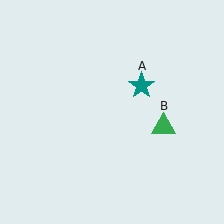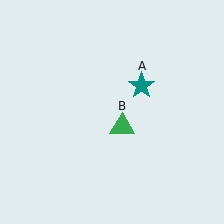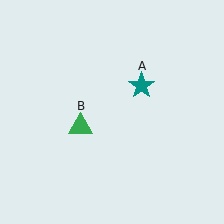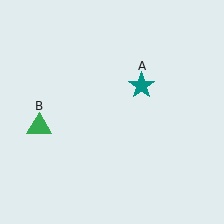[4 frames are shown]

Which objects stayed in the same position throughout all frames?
Teal star (object A) remained stationary.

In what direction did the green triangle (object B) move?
The green triangle (object B) moved left.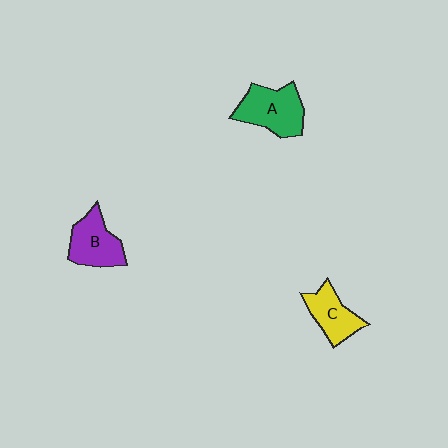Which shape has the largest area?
Shape A (green).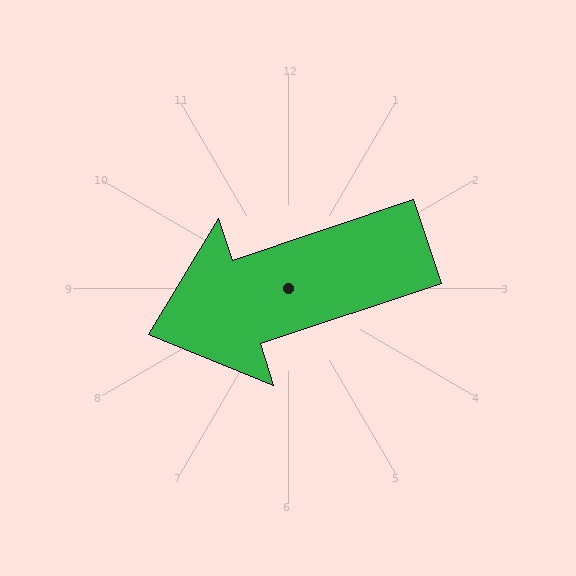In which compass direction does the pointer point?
West.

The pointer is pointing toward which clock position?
Roughly 8 o'clock.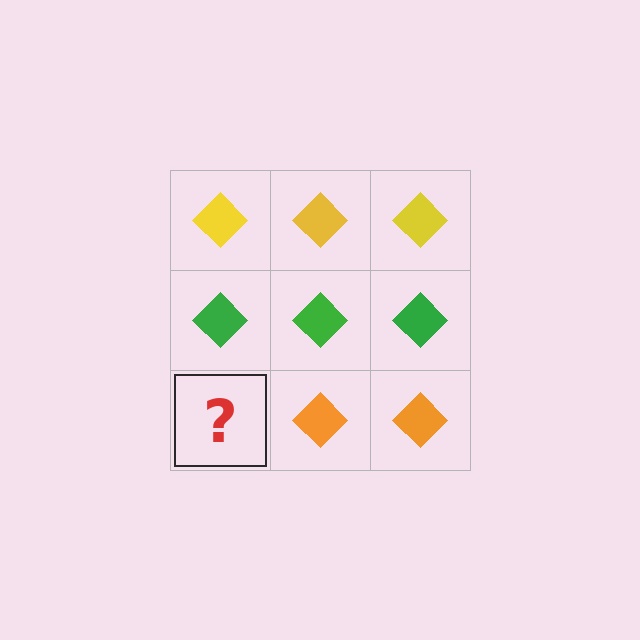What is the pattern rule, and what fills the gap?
The rule is that each row has a consistent color. The gap should be filled with an orange diamond.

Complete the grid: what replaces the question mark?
The question mark should be replaced with an orange diamond.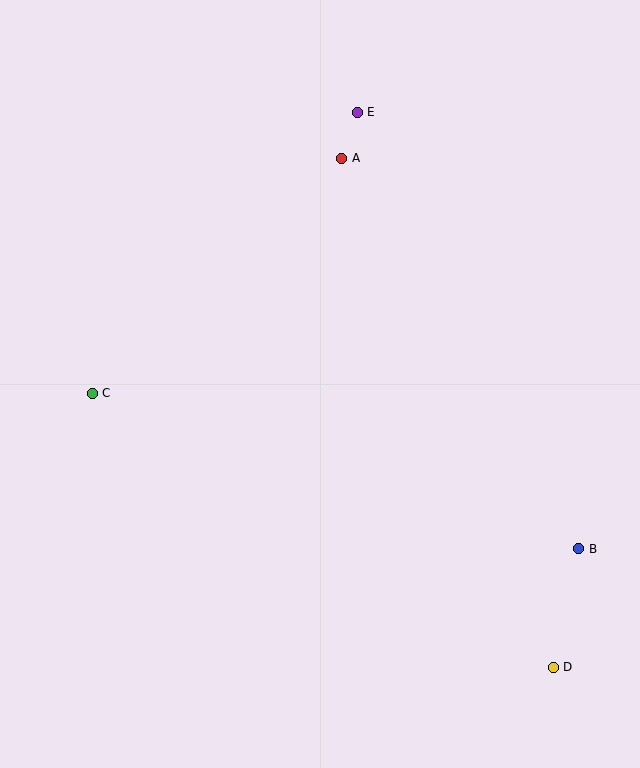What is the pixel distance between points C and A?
The distance between C and A is 343 pixels.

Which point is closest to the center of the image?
Point A at (342, 158) is closest to the center.